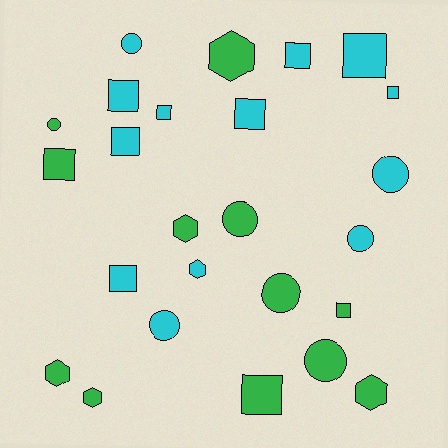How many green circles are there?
There are 4 green circles.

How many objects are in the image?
There are 25 objects.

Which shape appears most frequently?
Square, with 11 objects.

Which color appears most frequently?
Cyan, with 13 objects.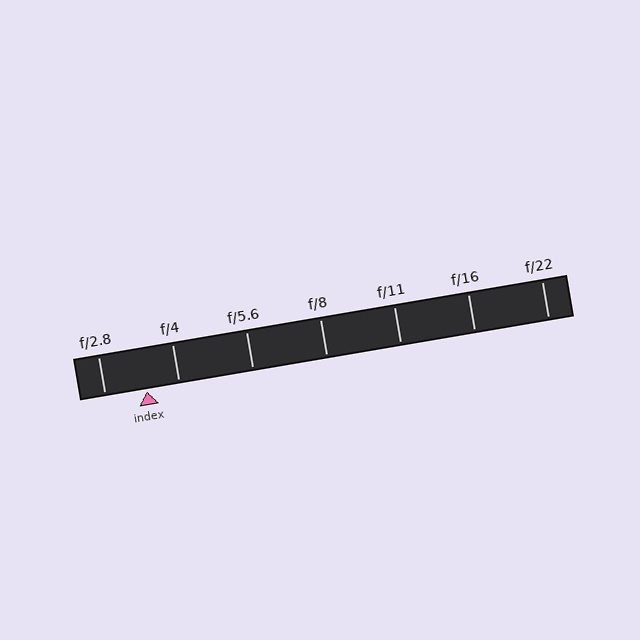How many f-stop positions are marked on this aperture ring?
There are 7 f-stop positions marked.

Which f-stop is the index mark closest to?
The index mark is closest to f/4.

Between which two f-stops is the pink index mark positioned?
The index mark is between f/2.8 and f/4.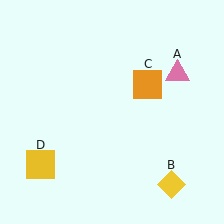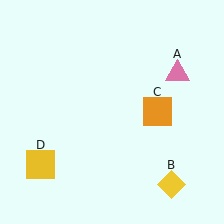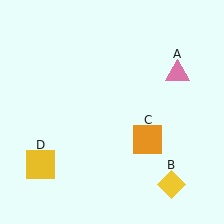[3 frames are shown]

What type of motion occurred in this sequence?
The orange square (object C) rotated clockwise around the center of the scene.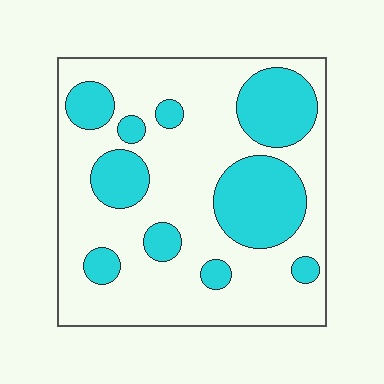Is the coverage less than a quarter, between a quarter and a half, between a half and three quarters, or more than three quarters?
Between a quarter and a half.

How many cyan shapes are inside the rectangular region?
10.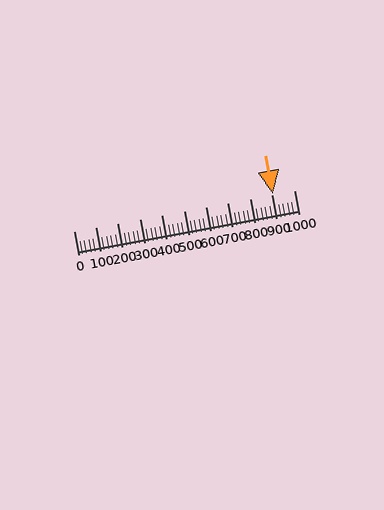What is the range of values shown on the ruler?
The ruler shows values from 0 to 1000.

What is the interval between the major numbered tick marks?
The major tick marks are spaced 100 units apart.